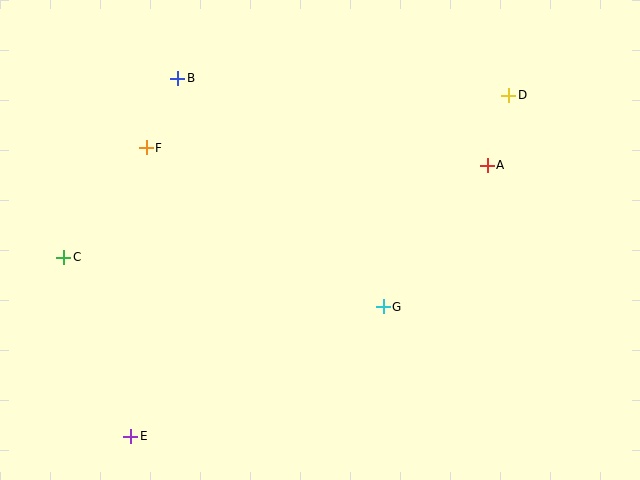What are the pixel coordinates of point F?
Point F is at (146, 148).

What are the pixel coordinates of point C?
Point C is at (64, 257).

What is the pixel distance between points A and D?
The distance between A and D is 73 pixels.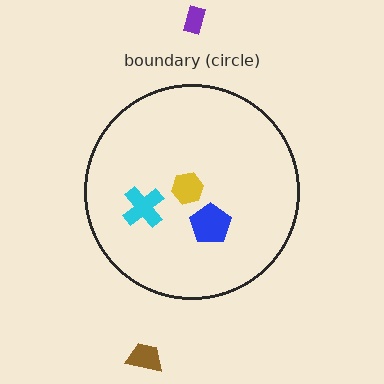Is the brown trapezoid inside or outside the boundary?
Outside.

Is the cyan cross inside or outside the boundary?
Inside.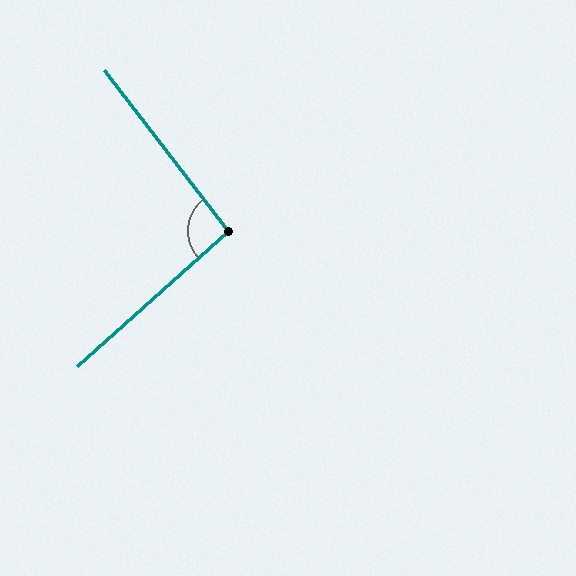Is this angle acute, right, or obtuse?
It is approximately a right angle.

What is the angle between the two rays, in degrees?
Approximately 94 degrees.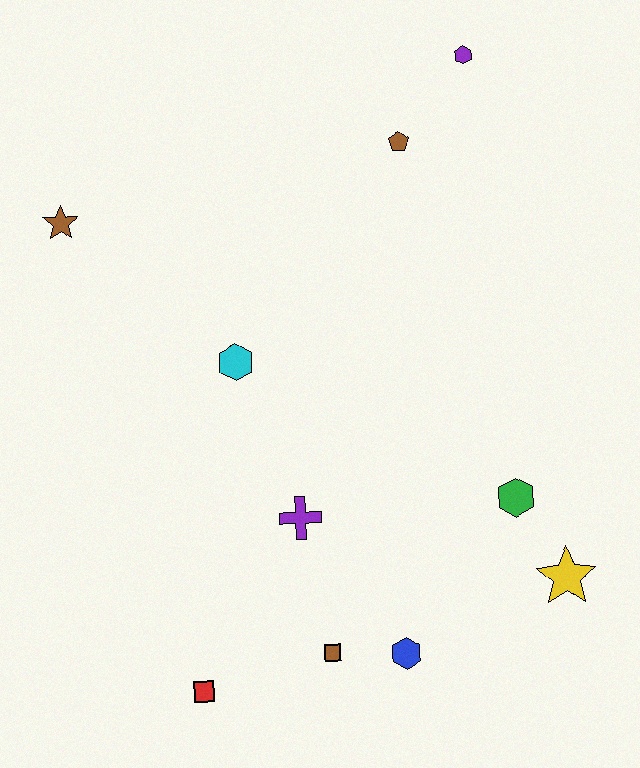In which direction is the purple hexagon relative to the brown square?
The purple hexagon is above the brown square.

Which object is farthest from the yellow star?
The brown star is farthest from the yellow star.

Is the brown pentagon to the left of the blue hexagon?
No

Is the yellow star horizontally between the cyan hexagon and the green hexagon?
No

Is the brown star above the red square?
Yes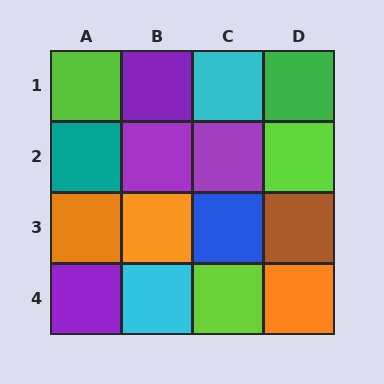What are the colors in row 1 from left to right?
Lime, purple, cyan, green.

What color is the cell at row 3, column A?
Orange.